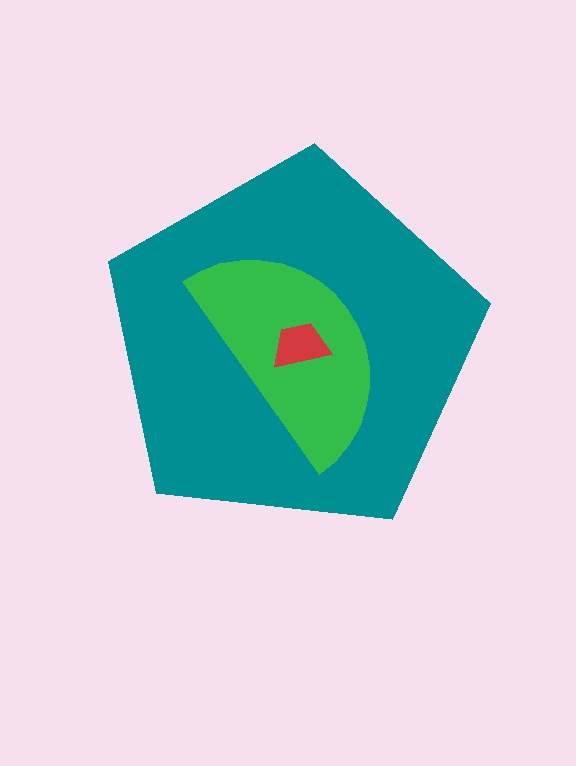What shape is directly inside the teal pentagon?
The green semicircle.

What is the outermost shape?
The teal pentagon.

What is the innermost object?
The red trapezoid.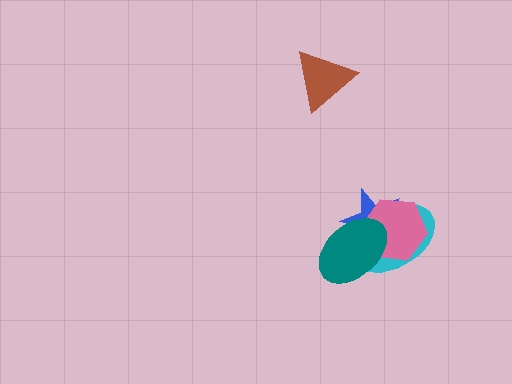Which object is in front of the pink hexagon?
The teal ellipse is in front of the pink hexagon.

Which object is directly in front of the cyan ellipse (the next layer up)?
The blue star is directly in front of the cyan ellipse.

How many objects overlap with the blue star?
3 objects overlap with the blue star.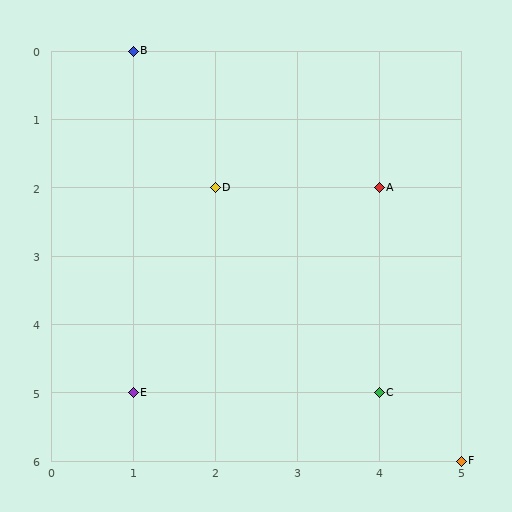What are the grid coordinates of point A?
Point A is at grid coordinates (4, 2).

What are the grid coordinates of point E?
Point E is at grid coordinates (1, 5).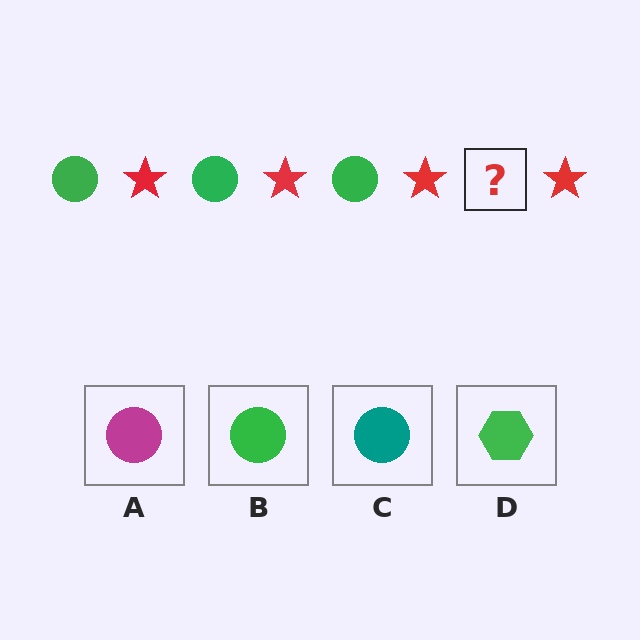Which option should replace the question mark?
Option B.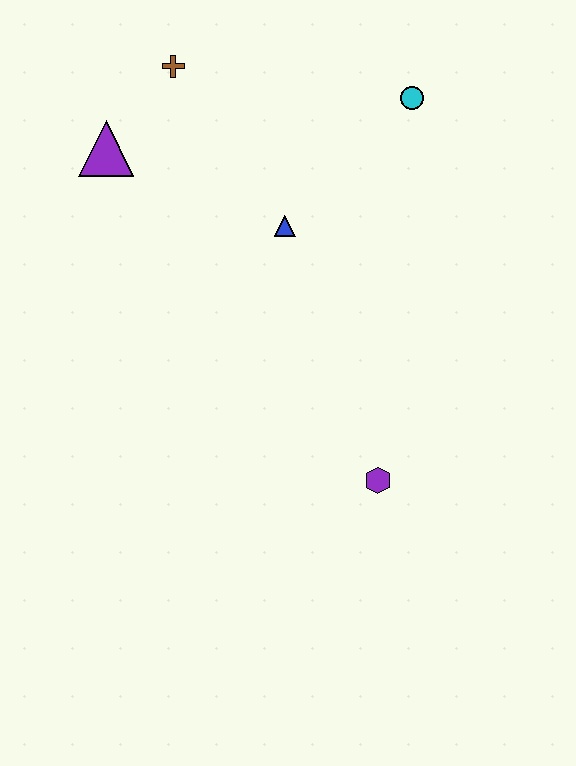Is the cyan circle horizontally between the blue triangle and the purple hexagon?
No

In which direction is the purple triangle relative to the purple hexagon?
The purple triangle is above the purple hexagon.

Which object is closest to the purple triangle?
The brown cross is closest to the purple triangle.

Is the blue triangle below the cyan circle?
Yes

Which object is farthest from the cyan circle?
The purple hexagon is farthest from the cyan circle.